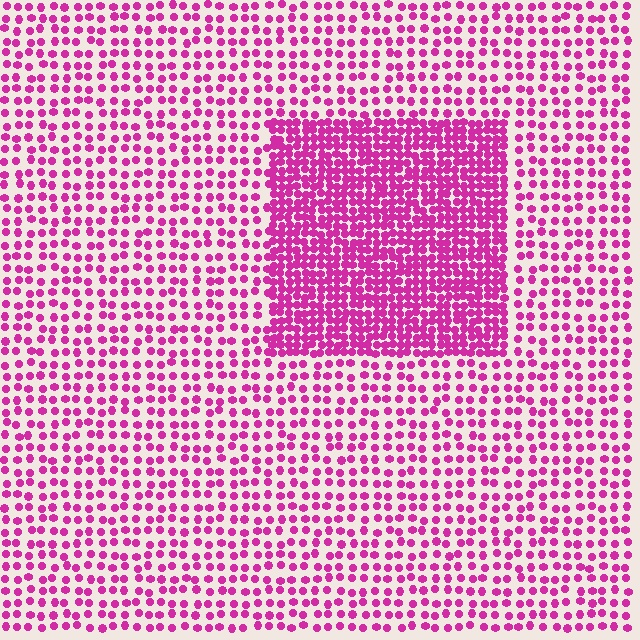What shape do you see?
I see a rectangle.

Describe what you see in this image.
The image contains small magenta elements arranged at two different densities. A rectangle-shaped region is visible where the elements are more densely packed than the surrounding area.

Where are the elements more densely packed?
The elements are more densely packed inside the rectangle boundary.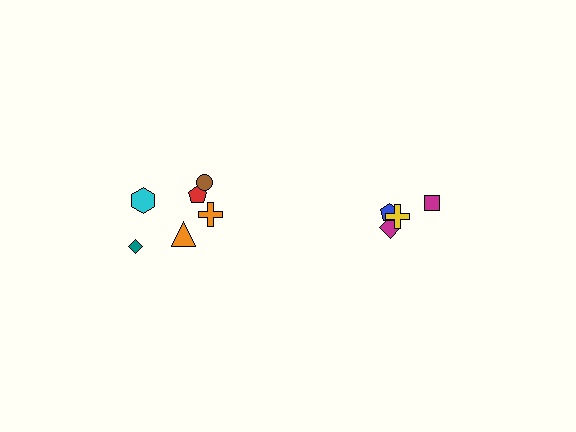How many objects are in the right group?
There are 4 objects.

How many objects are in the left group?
There are 6 objects.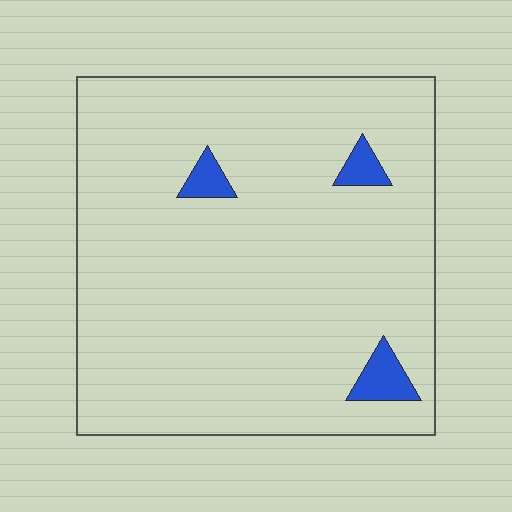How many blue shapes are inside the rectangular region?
3.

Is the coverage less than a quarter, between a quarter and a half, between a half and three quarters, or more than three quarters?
Less than a quarter.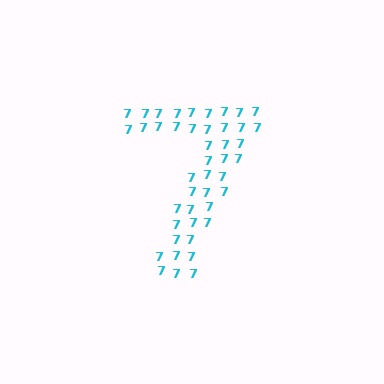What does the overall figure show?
The overall figure shows the digit 7.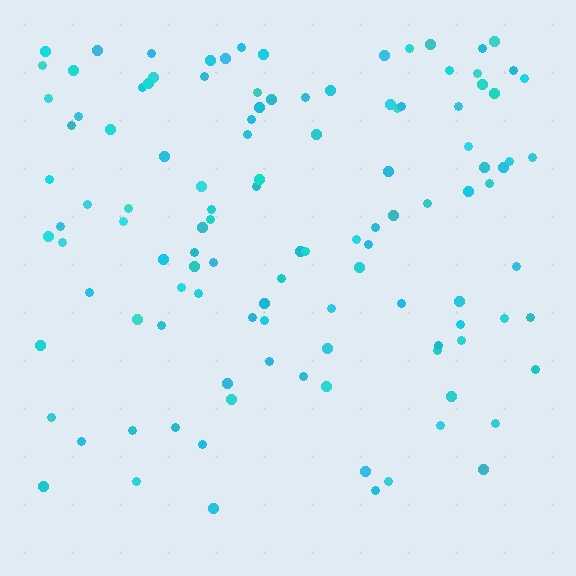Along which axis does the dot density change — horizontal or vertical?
Vertical.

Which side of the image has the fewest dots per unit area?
The bottom.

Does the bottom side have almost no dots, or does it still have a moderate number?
Still a moderate number, just noticeably fewer than the top.